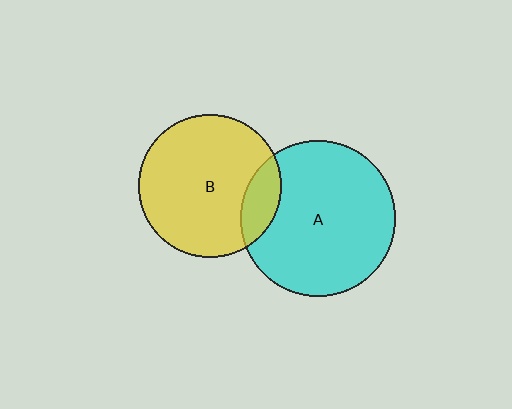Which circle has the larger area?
Circle A (cyan).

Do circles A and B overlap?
Yes.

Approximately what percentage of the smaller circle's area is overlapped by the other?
Approximately 15%.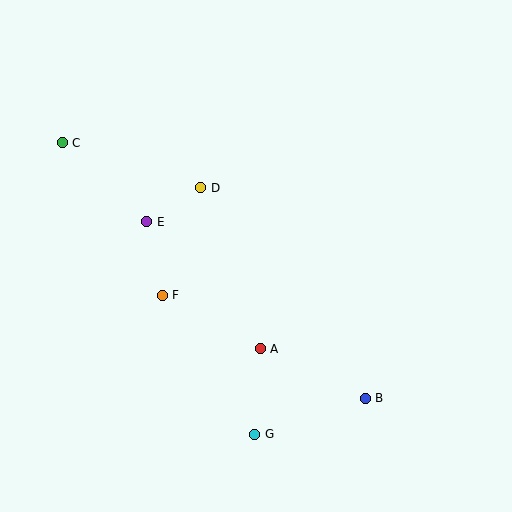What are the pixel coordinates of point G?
Point G is at (255, 434).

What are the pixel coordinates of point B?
Point B is at (365, 398).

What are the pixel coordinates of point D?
Point D is at (201, 188).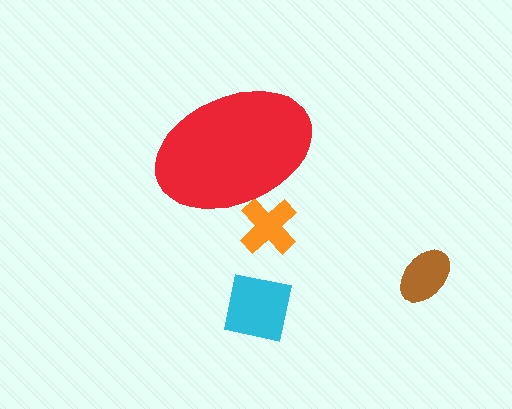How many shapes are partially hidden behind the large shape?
1 shape is partially hidden.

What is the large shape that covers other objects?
A red ellipse.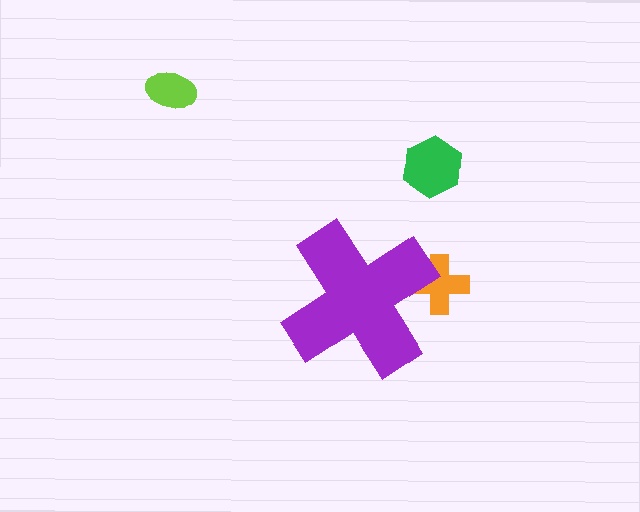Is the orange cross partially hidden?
Yes, the orange cross is partially hidden behind the purple cross.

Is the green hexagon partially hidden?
No, the green hexagon is fully visible.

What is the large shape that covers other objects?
A purple cross.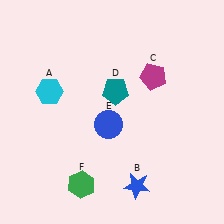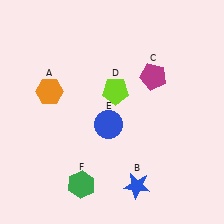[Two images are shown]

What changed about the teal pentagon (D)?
In Image 1, D is teal. In Image 2, it changed to lime.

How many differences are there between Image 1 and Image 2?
There are 2 differences between the two images.